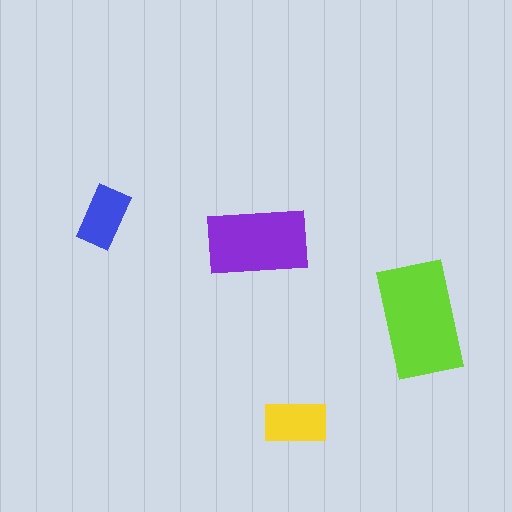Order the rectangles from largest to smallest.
the lime one, the purple one, the yellow one, the blue one.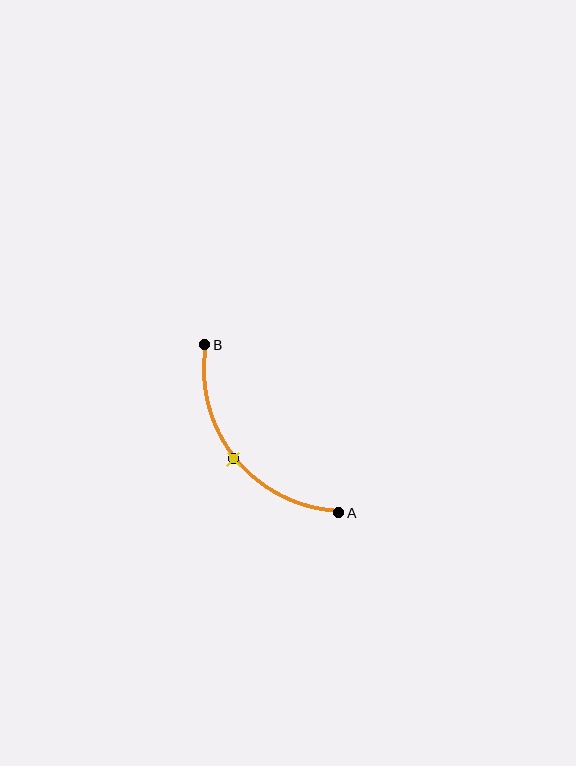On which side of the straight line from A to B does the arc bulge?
The arc bulges below and to the left of the straight line connecting A and B.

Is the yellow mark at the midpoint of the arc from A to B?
Yes. The yellow mark lies on the arc at equal arc-length from both A and B — it is the arc midpoint.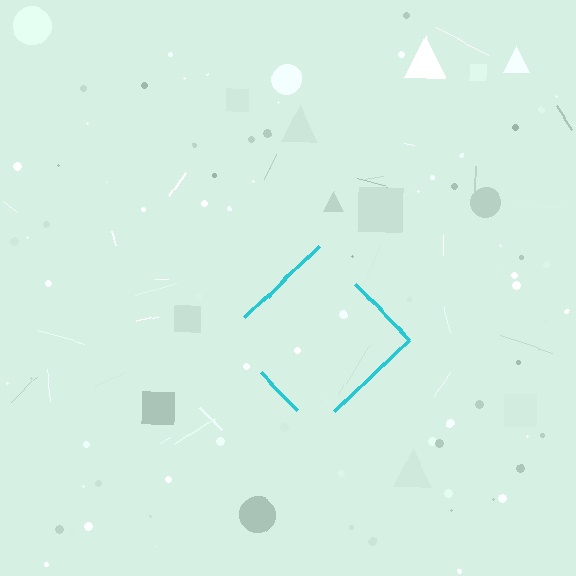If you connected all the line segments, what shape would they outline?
They would outline a diamond.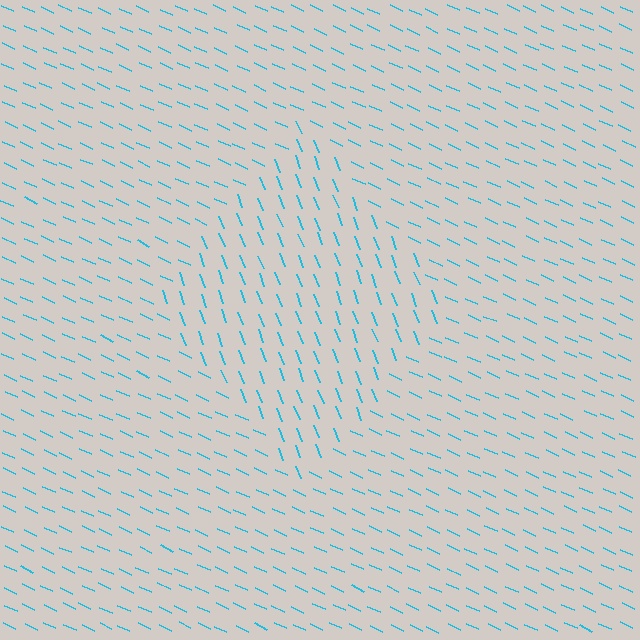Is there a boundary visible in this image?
Yes, there is a texture boundary formed by a change in line orientation.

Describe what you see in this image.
The image is filled with small cyan line segments. A diamond region in the image has lines oriented differently from the surrounding lines, creating a visible texture boundary.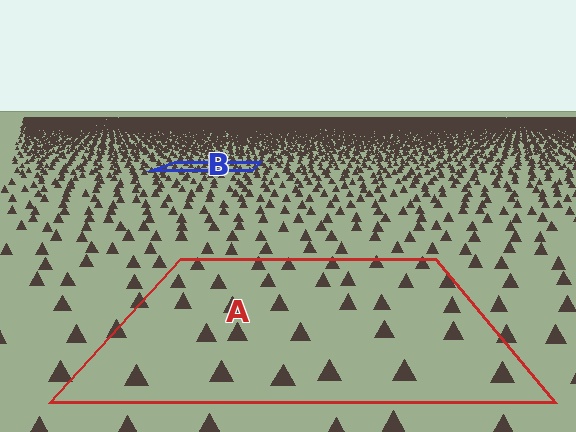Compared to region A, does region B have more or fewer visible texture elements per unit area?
Region B has more texture elements per unit area — they are packed more densely because it is farther away.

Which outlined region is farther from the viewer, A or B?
Region B is farther from the viewer — the texture elements inside it appear smaller and more densely packed.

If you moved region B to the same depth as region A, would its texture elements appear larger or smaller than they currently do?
They would appear larger. At a closer depth, the same texture elements are projected at a bigger on-screen size.